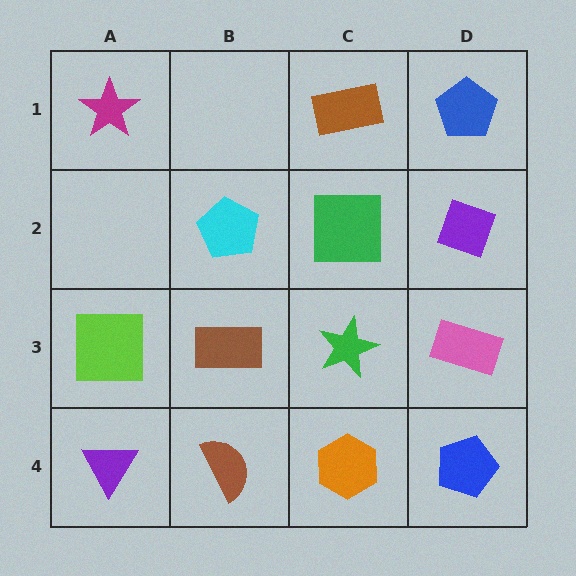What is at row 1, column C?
A brown rectangle.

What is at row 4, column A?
A purple triangle.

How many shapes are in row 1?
3 shapes.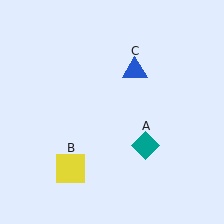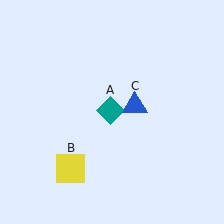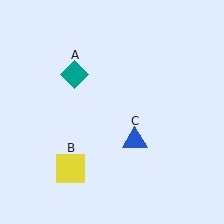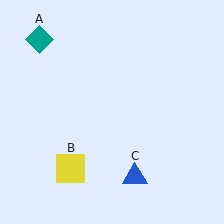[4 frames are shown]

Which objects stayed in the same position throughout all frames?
Yellow square (object B) remained stationary.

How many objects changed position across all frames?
2 objects changed position: teal diamond (object A), blue triangle (object C).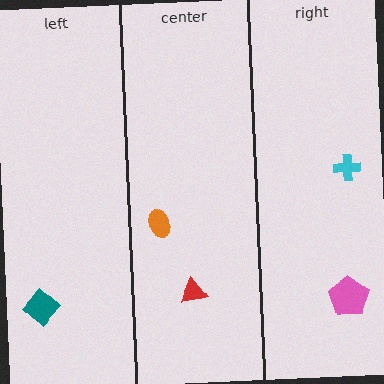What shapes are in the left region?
The teal diamond.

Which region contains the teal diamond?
The left region.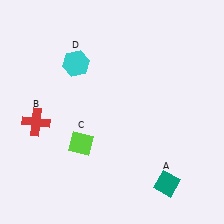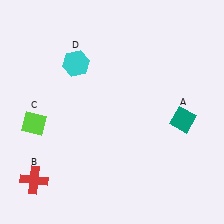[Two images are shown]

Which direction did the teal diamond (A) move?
The teal diamond (A) moved up.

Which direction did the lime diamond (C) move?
The lime diamond (C) moved left.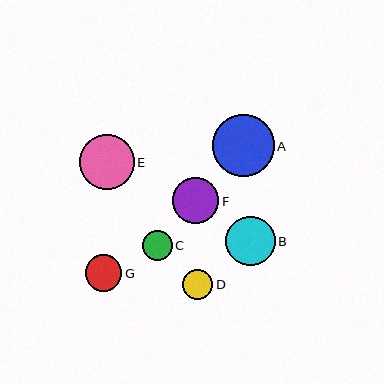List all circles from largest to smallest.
From largest to smallest: A, E, B, F, G, C, D.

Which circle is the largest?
Circle A is the largest with a size of approximately 62 pixels.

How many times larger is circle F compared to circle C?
Circle F is approximately 1.5 times the size of circle C.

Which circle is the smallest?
Circle D is the smallest with a size of approximately 30 pixels.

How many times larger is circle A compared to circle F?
Circle A is approximately 1.3 times the size of circle F.